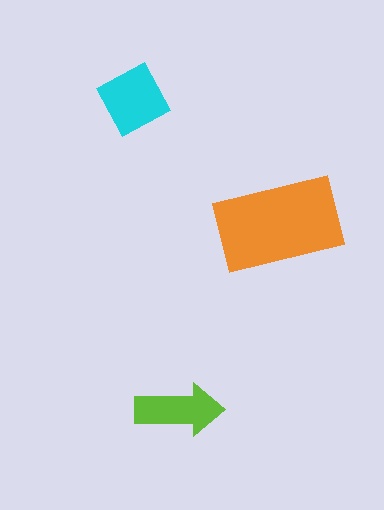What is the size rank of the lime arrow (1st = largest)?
3rd.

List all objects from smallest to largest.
The lime arrow, the cyan square, the orange rectangle.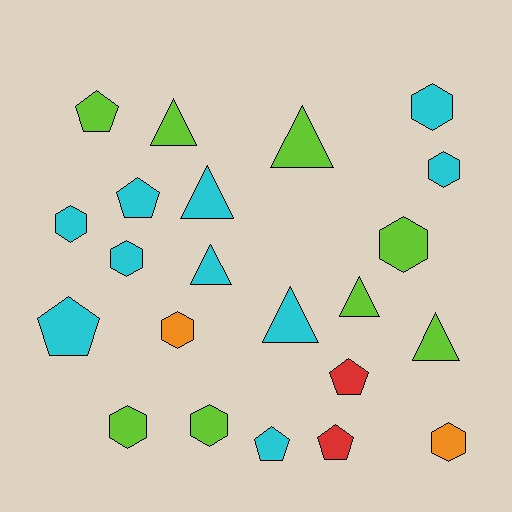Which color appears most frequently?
Cyan, with 10 objects.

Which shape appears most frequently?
Hexagon, with 9 objects.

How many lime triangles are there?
There are 4 lime triangles.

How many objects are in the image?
There are 22 objects.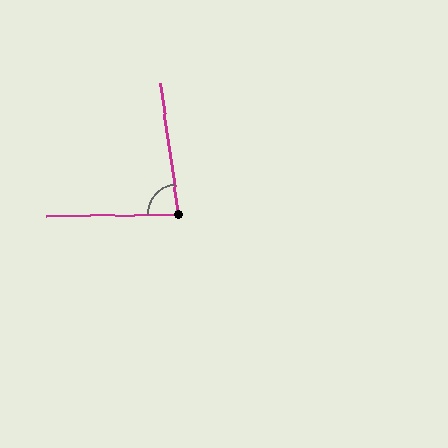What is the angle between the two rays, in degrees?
Approximately 83 degrees.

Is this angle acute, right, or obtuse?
It is acute.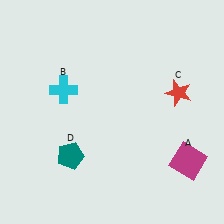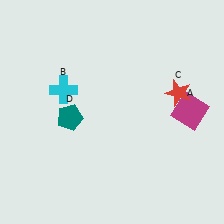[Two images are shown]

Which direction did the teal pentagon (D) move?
The teal pentagon (D) moved up.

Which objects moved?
The objects that moved are: the magenta square (A), the teal pentagon (D).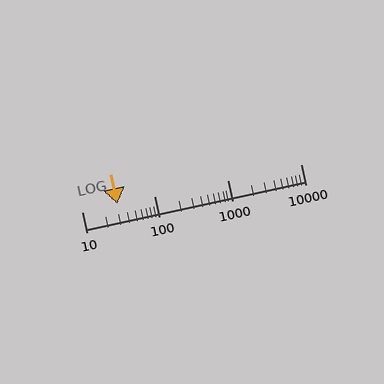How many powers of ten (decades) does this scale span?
The scale spans 3 decades, from 10 to 10000.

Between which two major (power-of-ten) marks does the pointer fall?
The pointer is between 10 and 100.